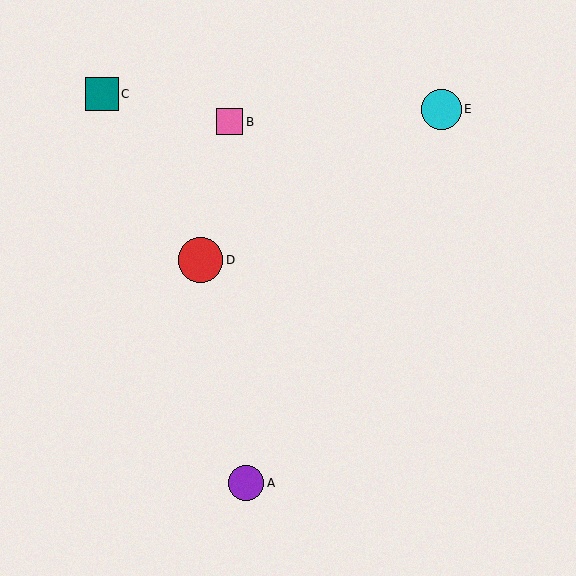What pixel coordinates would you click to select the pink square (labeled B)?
Click at (230, 122) to select the pink square B.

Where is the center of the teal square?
The center of the teal square is at (102, 94).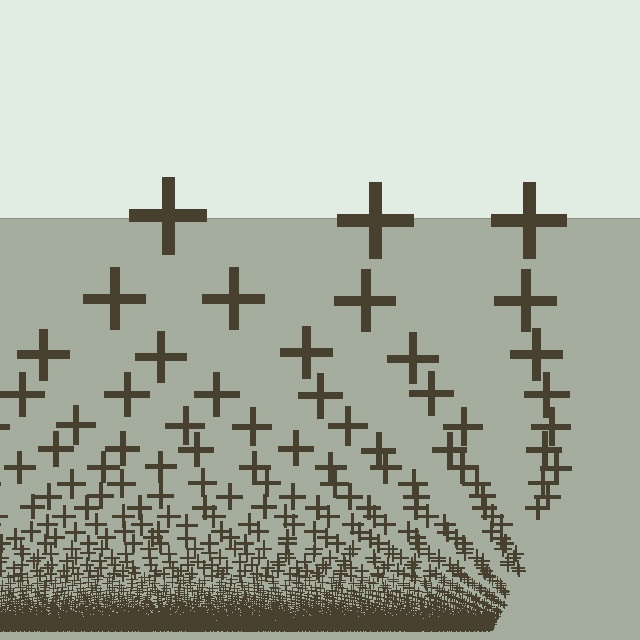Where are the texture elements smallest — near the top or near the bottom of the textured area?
Near the bottom.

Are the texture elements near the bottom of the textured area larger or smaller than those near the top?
Smaller. The gradient is inverted — elements near the bottom are smaller and denser.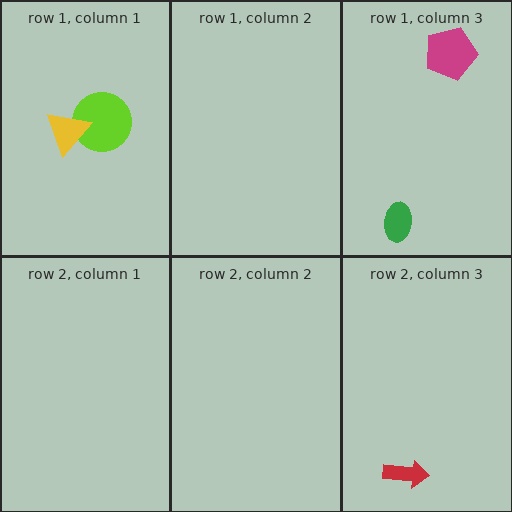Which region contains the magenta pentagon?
The row 1, column 3 region.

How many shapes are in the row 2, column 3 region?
1.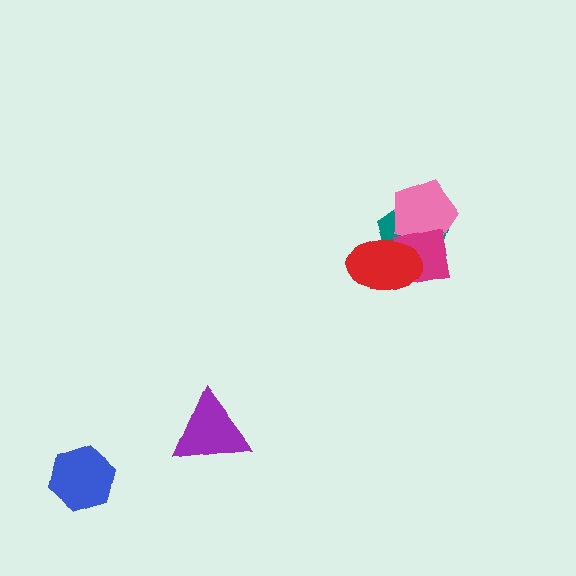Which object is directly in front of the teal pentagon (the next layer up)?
The pink pentagon is directly in front of the teal pentagon.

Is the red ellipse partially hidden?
No, no other shape covers it.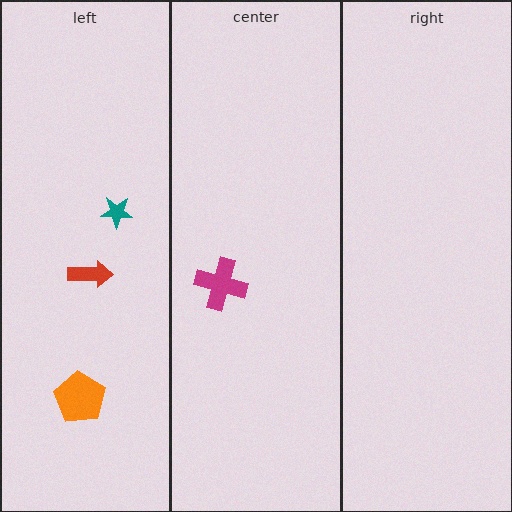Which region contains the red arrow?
The left region.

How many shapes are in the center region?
1.